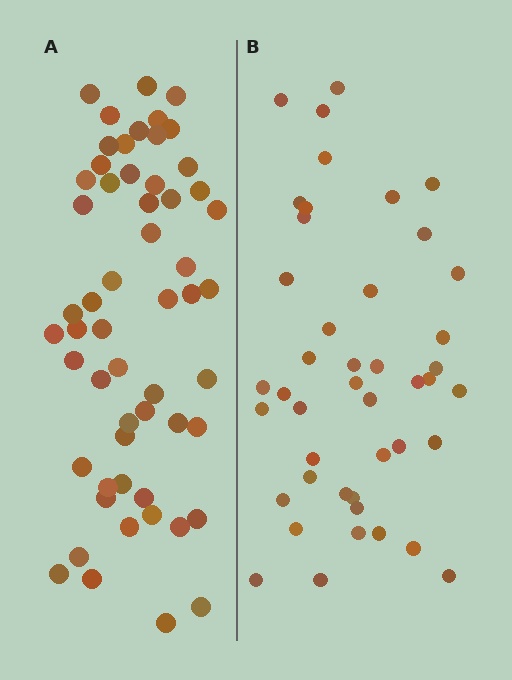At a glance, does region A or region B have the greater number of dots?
Region A (the left region) has more dots.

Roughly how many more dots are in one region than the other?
Region A has roughly 12 or so more dots than region B.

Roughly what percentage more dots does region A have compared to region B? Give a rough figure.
About 25% more.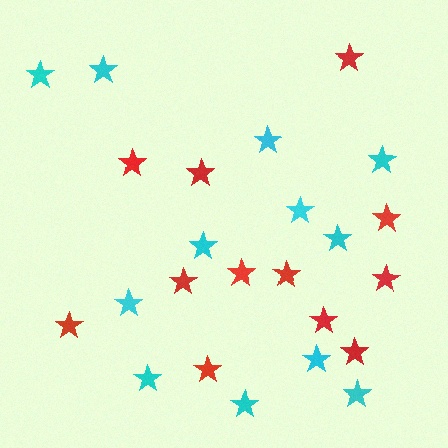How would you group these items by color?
There are 2 groups: one group of cyan stars (12) and one group of red stars (12).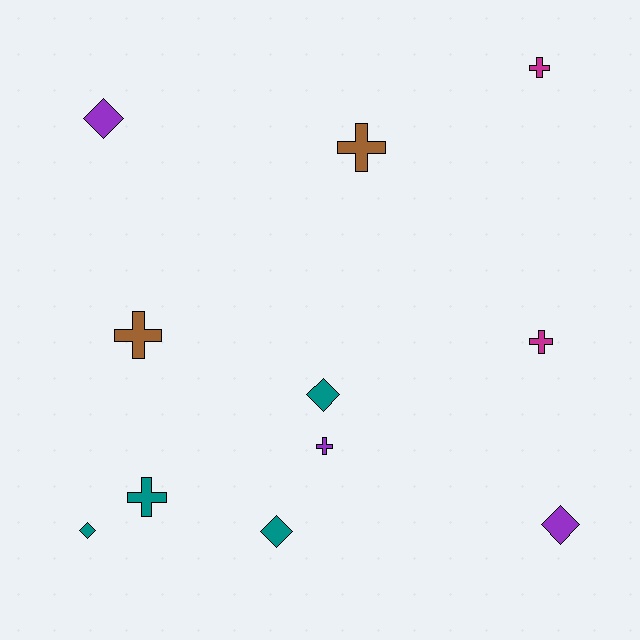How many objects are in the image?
There are 11 objects.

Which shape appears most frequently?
Cross, with 6 objects.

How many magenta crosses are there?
There are 2 magenta crosses.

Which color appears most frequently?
Teal, with 4 objects.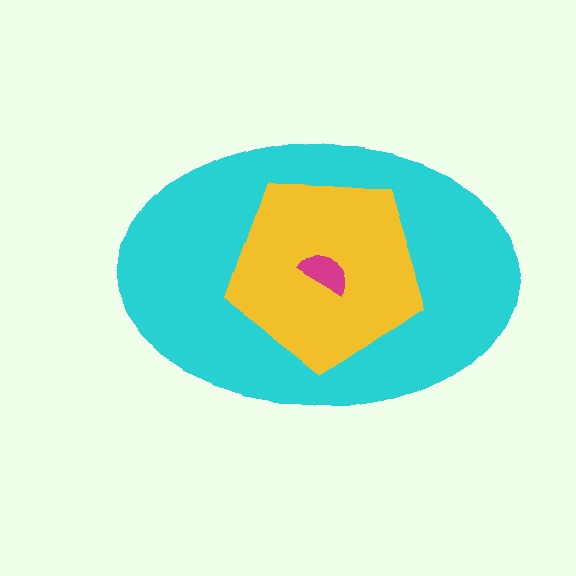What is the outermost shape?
The cyan ellipse.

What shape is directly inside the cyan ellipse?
The yellow pentagon.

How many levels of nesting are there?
3.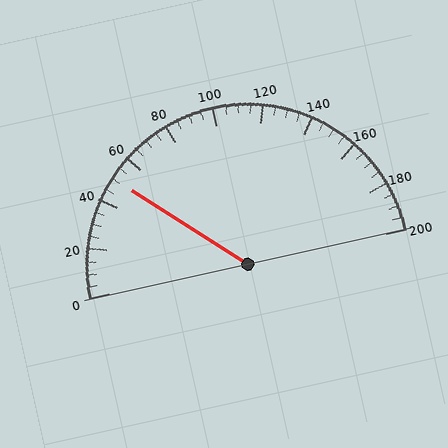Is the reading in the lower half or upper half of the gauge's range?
The reading is in the lower half of the range (0 to 200).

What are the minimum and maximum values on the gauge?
The gauge ranges from 0 to 200.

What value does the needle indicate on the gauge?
The needle indicates approximately 50.